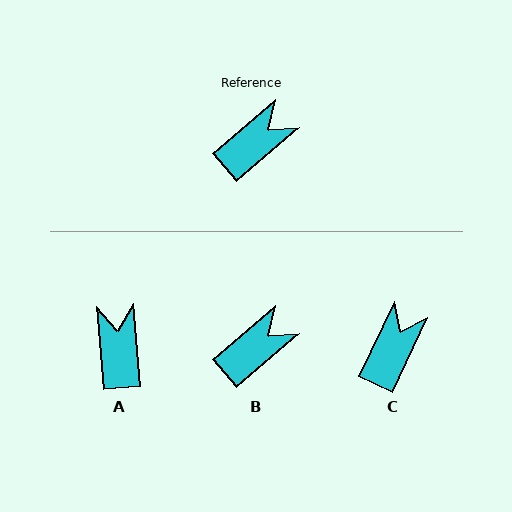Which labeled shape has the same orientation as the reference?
B.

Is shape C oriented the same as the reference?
No, it is off by about 24 degrees.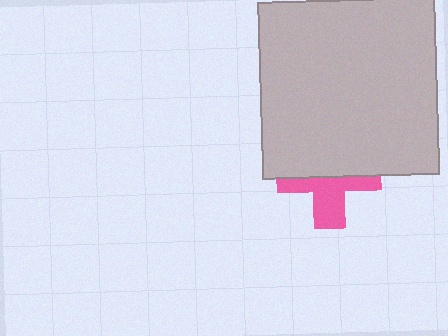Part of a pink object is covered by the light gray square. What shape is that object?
It is a cross.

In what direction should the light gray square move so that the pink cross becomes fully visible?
The light gray square should move up. That is the shortest direction to clear the overlap and leave the pink cross fully visible.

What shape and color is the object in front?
The object in front is a light gray square.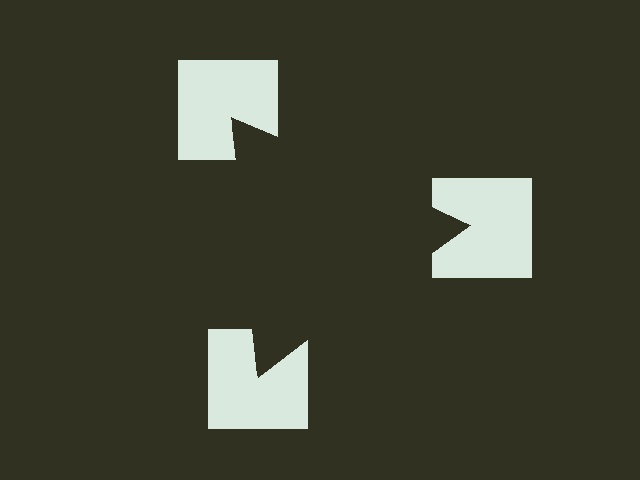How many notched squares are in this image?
There are 3 — one at each vertex of the illusory triangle.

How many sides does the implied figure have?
3 sides.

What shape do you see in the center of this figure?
An illusory triangle — its edges are inferred from the aligned wedge cuts in the notched squares, not physically drawn.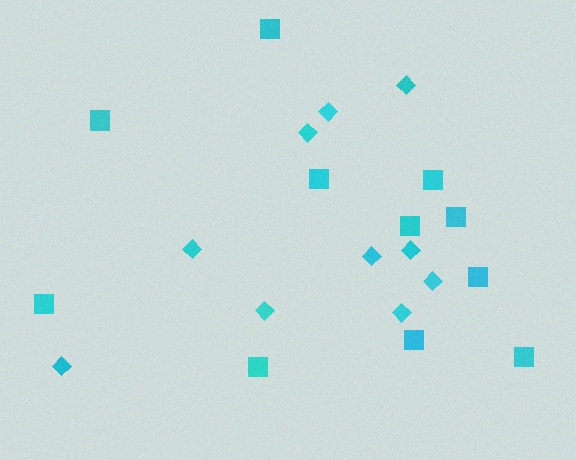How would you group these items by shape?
There are 2 groups: one group of diamonds (10) and one group of squares (11).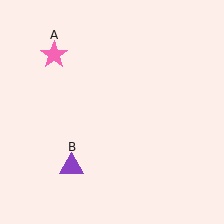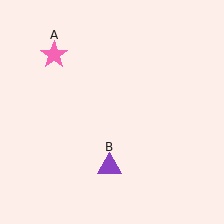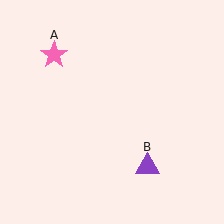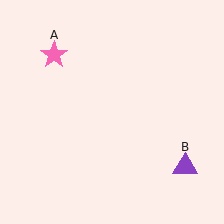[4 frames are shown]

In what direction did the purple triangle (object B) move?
The purple triangle (object B) moved right.